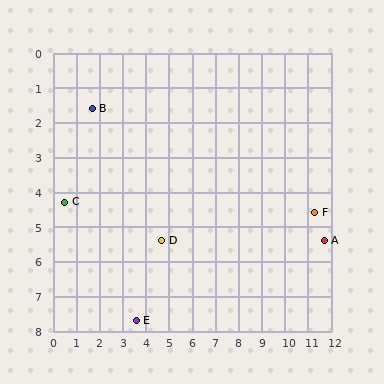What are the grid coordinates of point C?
Point C is at approximately (0.5, 4.3).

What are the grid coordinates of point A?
Point A is at approximately (11.7, 5.4).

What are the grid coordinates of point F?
Point F is at approximately (11.3, 4.6).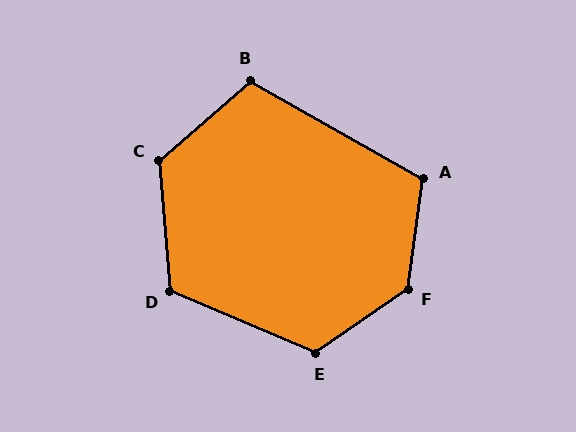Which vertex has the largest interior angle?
F, at approximately 133 degrees.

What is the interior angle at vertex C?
Approximately 126 degrees (obtuse).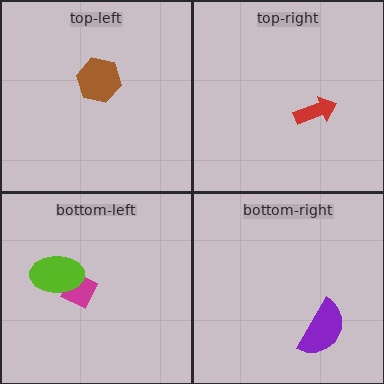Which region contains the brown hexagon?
The top-left region.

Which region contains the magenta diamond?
The bottom-left region.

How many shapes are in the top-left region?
1.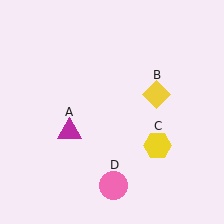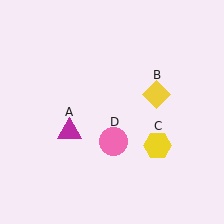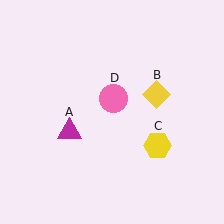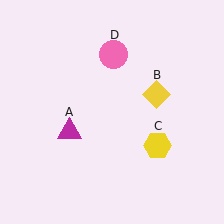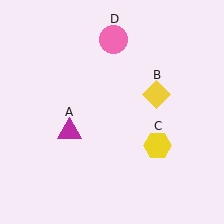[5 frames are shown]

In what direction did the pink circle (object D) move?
The pink circle (object D) moved up.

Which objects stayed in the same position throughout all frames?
Magenta triangle (object A) and yellow diamond (object B) and yellow hexagon (object C) remained stationary.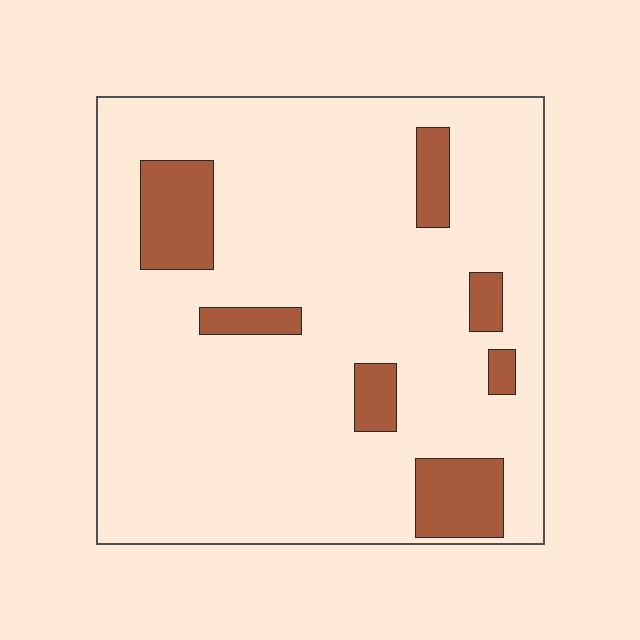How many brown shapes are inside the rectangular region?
7.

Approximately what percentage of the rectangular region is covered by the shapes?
Approximately 15%.